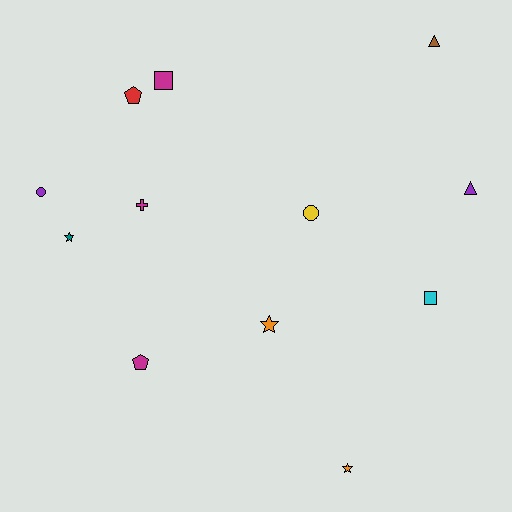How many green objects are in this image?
There are no green objects.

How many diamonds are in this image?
There are no diamonds.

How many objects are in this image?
There are 12 objects.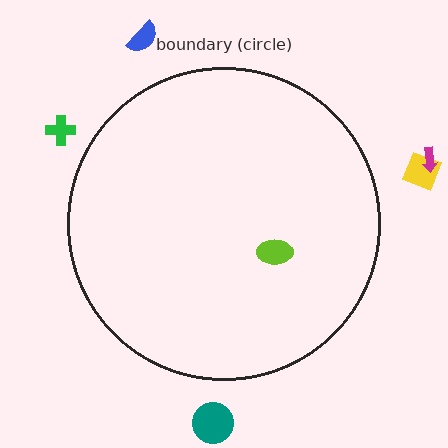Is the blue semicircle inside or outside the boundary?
Outside.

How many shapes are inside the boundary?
1 inside, 5 outside.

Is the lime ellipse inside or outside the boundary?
Inside.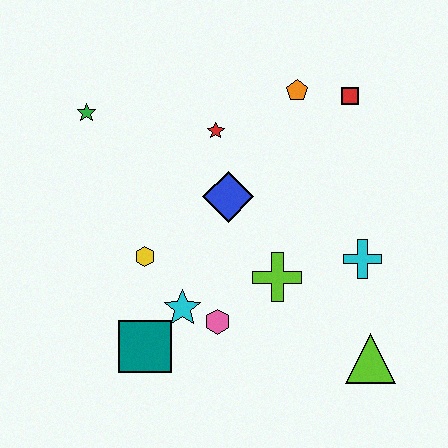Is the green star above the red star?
Yes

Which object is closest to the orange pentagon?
The red square is closest to the orange pentagon.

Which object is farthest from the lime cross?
The green star is farthest from the lime cross.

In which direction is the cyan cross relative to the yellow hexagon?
The cyan cross is to the right of the yellow hexagon.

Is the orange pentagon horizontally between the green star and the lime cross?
No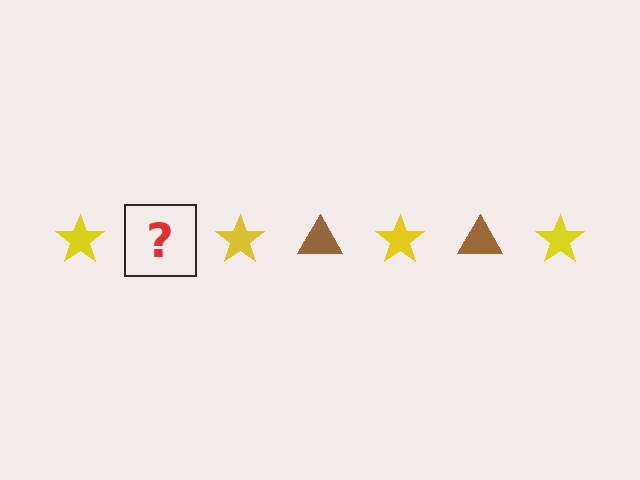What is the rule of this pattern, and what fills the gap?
The rule is that the pattern alternates between yellow star and brown triangle. The gap should be filled with a brown triangle.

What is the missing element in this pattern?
The missing element is a brown triangle.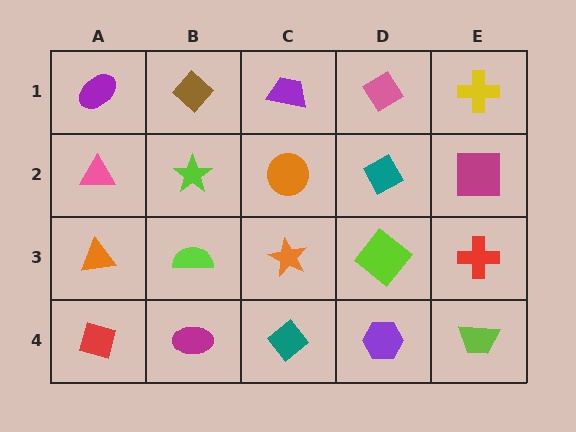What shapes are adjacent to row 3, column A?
A pink triangle (row 2, column A), a red square (row 4, column A), a lime semicircle (row 3, column B).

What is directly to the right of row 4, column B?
A teal diamond.